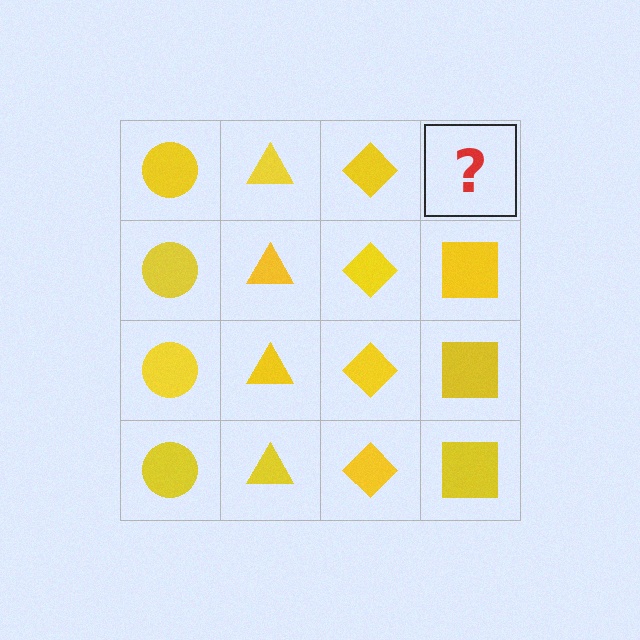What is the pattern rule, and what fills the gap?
The rule is that each column has a consistent shape. The gap should be filled with a yellow square.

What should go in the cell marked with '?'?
The missing cell should contain a yellow square.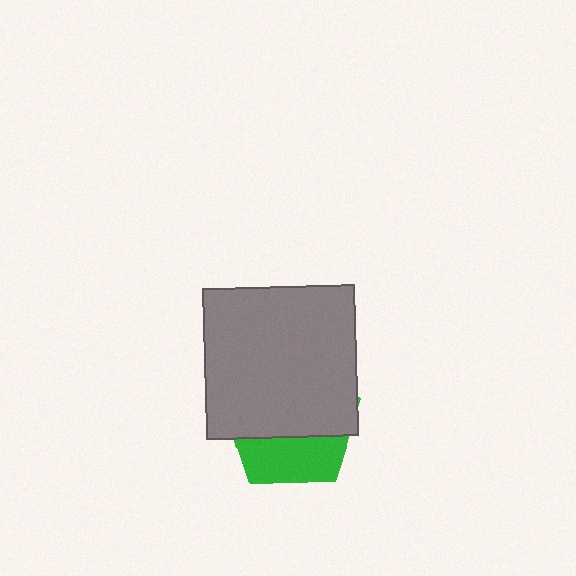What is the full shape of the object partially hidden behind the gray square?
The partially hidden object is a green pentagon.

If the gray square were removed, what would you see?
You would see the complete green pentagon.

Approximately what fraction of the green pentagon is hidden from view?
Roughly 64% of the green pentagon is hidden behind the gray square.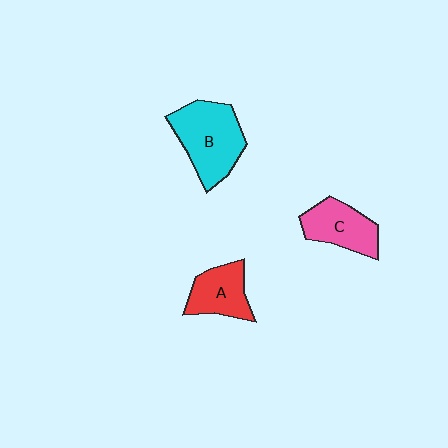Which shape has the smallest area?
Shape A (red).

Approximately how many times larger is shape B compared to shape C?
Approximately 1.4 times.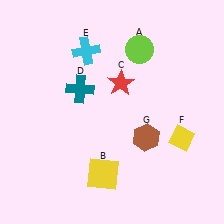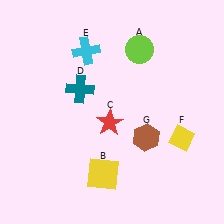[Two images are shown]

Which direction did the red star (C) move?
The red star (C) moved down.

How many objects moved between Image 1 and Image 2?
1 object moved between the two images.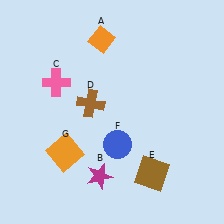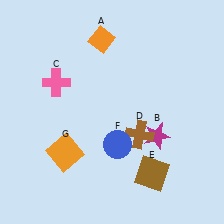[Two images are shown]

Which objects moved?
The objects that moved are: the magenta star (B), the brown cross (D).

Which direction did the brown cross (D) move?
The brown cross (D) moved right.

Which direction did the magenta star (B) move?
The magenta star (B) moved right.